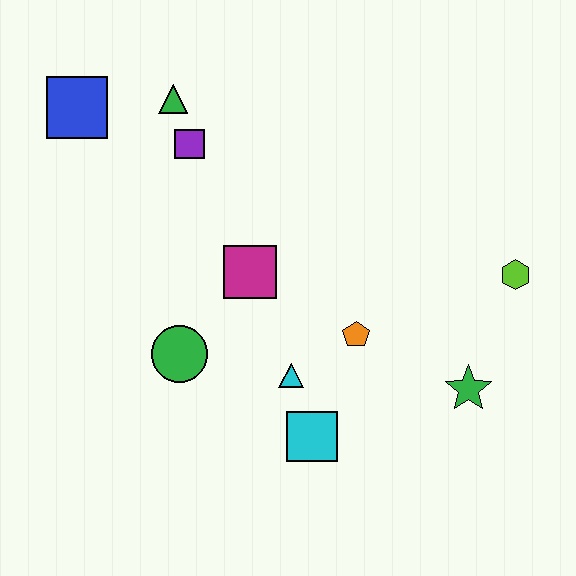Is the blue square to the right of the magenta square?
No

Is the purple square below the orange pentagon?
No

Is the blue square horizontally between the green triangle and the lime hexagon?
No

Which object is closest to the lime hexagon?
The green star is closest to the lime hexagon.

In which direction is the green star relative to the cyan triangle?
The green star is to the right of the cyan triangle.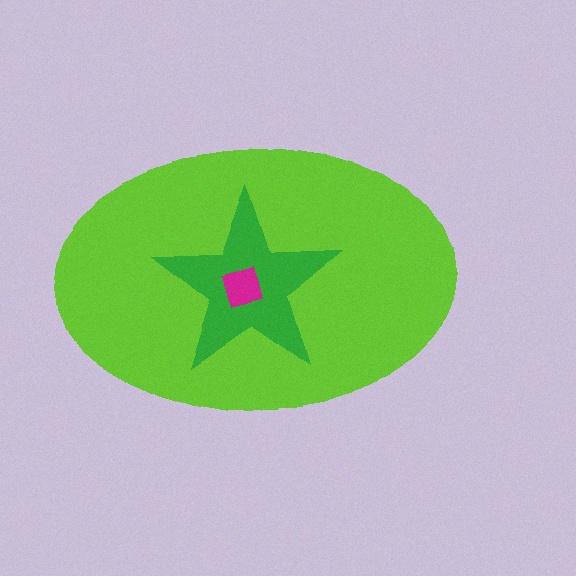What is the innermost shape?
The magenta square.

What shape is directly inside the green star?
The magenta square.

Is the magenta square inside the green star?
Yes.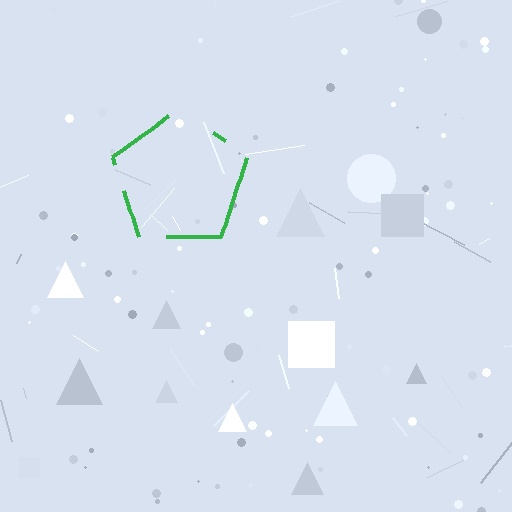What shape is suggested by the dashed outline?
The dashed outline suggests a pentagon.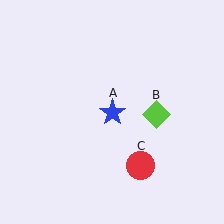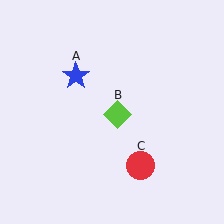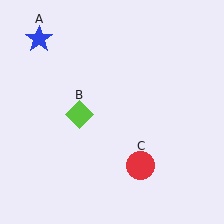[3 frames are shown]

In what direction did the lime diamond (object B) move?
The lime diamond (object B) moved left.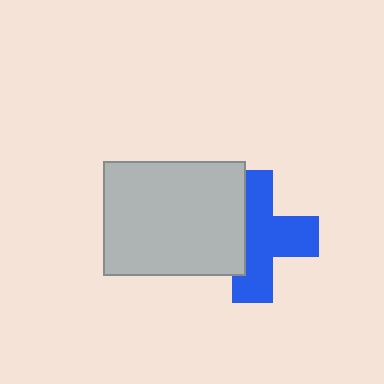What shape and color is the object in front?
The object in front is a light gray rectangle.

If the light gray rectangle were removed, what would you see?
You would see the complete blue cross.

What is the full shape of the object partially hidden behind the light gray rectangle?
The partially hidden object is a blue cross.